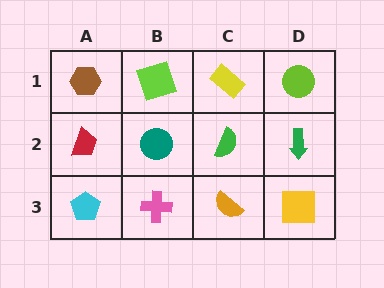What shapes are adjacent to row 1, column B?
A teal circle (row 2, column B), a brown hexagon (row 1, column A), a yellow rectangle (row 1, column C).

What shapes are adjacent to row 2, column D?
A lime circle (row 1, column D), a yellow square (row 3, column D), a green semicircle (row 2, column C).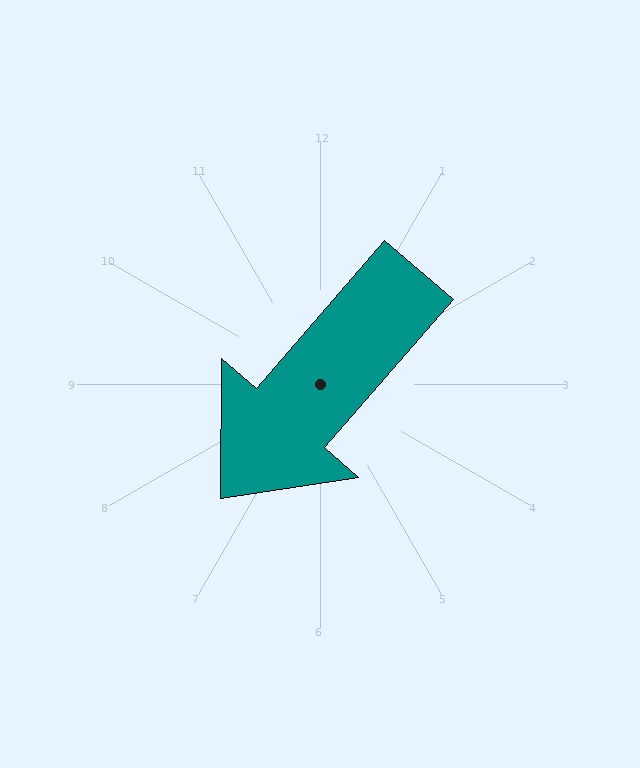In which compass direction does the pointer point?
Southwest.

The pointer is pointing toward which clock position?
Roughly 7 o'clock.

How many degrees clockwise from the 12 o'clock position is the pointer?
Approximately 221 degrees.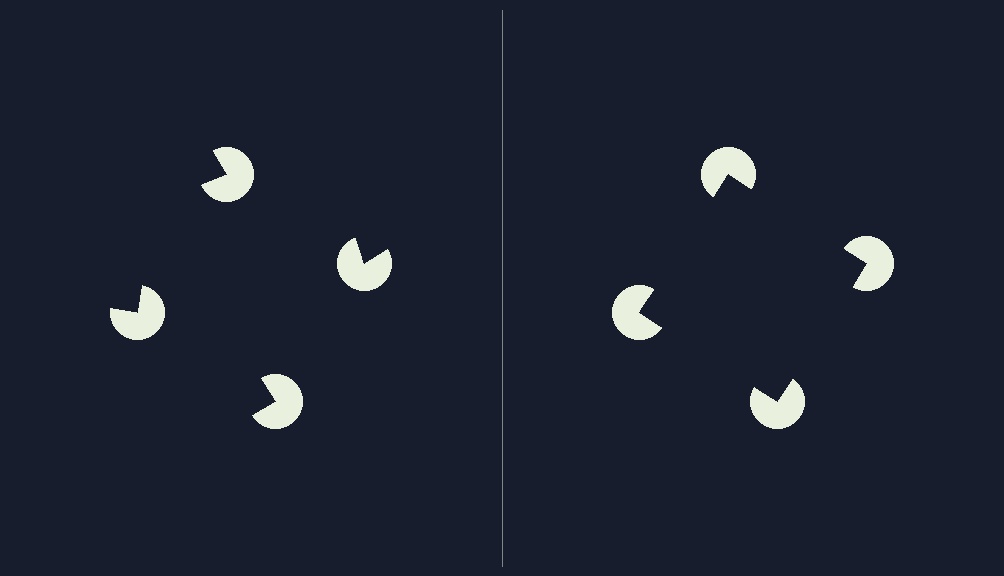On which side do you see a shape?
An illusory square appears on the right side. On the left side the wedge cuts are rotated, so no coherent shape forms.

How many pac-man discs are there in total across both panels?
8 — 4 on each side.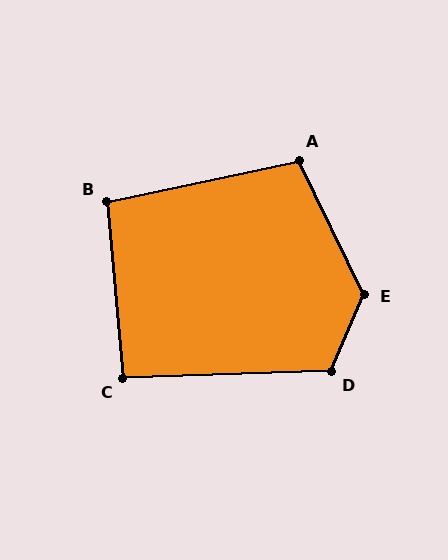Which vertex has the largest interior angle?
E, at approximately 131 degrees.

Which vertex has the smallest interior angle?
C, at approximately 93 degrees.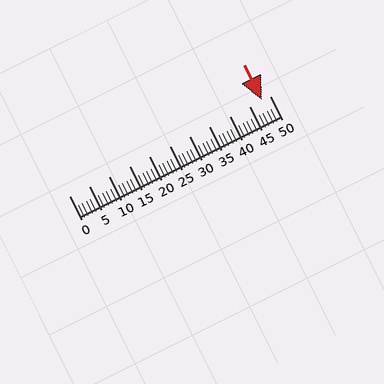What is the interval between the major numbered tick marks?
The major tick marks are spaced 5 units apart.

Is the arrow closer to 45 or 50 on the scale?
The arrow is closer to 50.